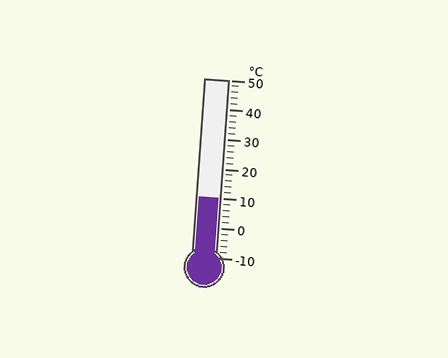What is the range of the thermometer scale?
The thermometer scale ranges from -10°C to 50°C.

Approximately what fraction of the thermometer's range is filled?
The thermometer is filled to approximately 35% of its range.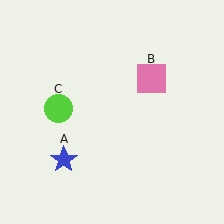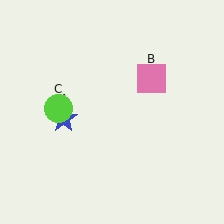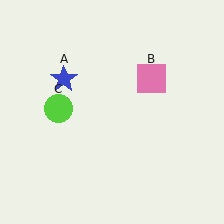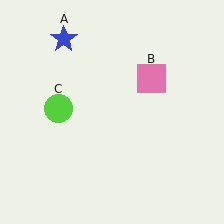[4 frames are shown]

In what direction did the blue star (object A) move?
The blue star (object A) moved up.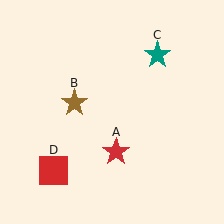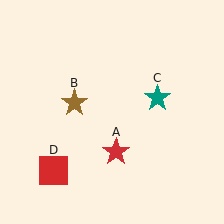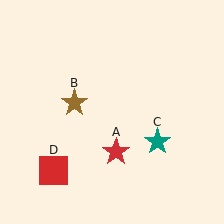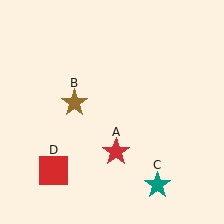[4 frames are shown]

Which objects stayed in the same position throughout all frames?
Red star (object A) and brown star (object B) and red square (object D) remained stationary.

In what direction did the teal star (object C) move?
The teal star (object C) moved down.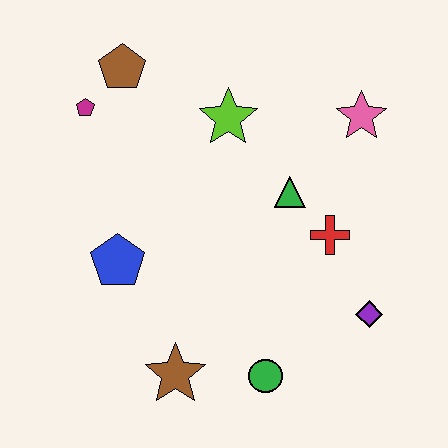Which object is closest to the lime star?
The green triangle is closest to the lime star.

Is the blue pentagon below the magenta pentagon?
Yes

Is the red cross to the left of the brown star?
No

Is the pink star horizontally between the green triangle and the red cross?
No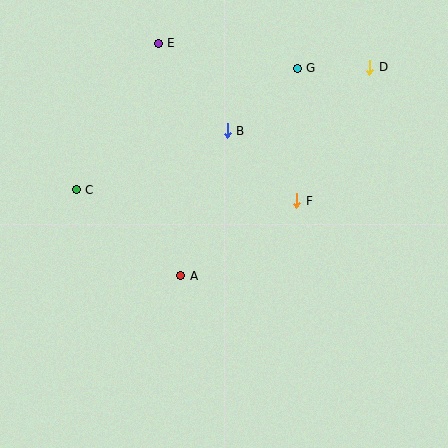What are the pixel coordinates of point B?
Point B is at (227, 131).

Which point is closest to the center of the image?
Point A at (181, 276) is closest to the center.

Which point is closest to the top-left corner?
Point E is closest to the top-left corner.